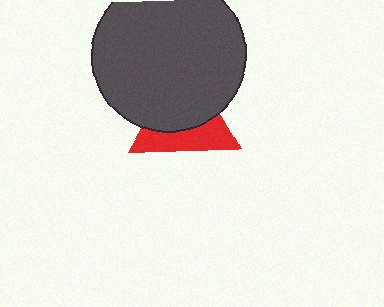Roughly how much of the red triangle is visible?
A small part of it is visible (roughly 43%).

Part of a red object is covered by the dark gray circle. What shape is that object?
It is a triangle.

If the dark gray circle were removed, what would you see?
You would see the complete red triangle.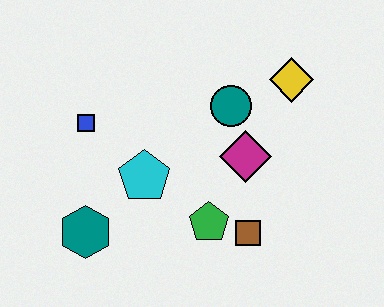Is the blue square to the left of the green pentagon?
Yes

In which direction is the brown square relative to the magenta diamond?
The brown square is below the magenta diamond.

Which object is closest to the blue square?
The cyan pentagon is closest to the blue square.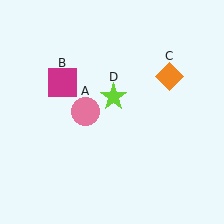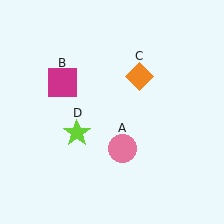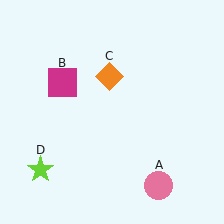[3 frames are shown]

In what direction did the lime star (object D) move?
The lime star (object D) moved down and to the left.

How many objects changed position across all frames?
3 objects changed position: pink circle (object A), orange diamond (object C), lime star (object D).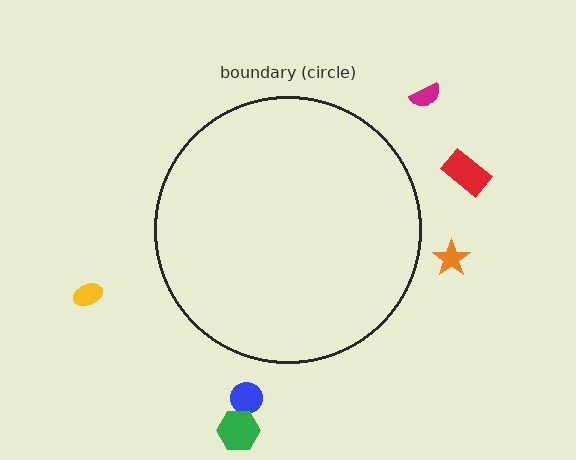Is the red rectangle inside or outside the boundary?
Outside.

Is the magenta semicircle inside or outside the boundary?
Outside.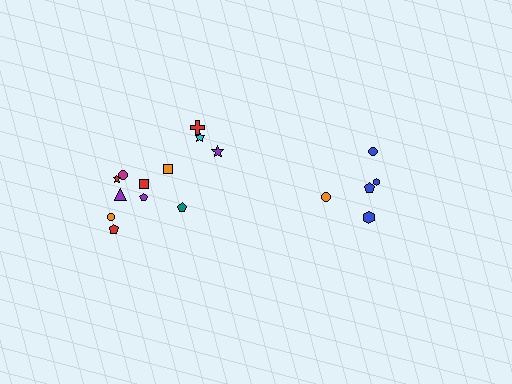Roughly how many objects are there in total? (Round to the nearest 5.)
Roughly 15 objects in total.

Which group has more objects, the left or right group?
The left group.